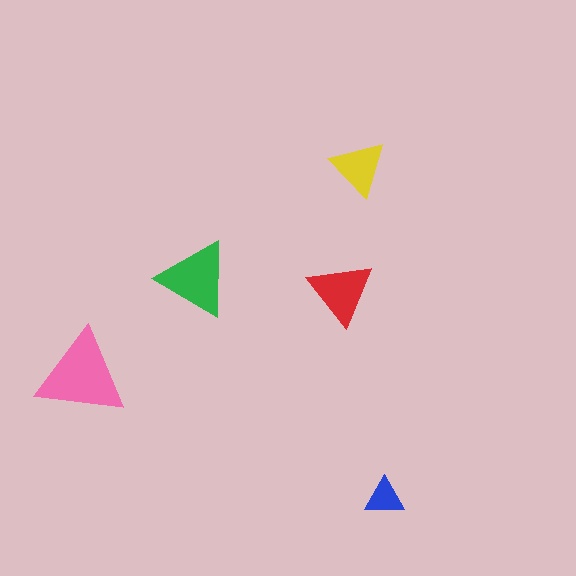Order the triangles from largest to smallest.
the pink one, the green one, the red one, the yellow one, the blue one.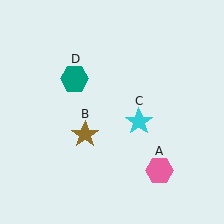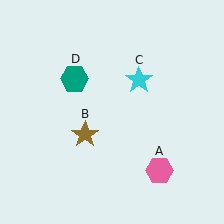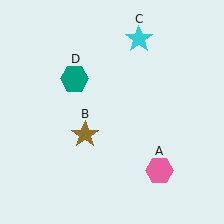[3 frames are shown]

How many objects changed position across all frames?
1 object changed position: cyan star (object C).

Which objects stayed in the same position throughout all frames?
Pink hexagon (object A) and brown star (object B) and teal hexagon (object D) remained stationary.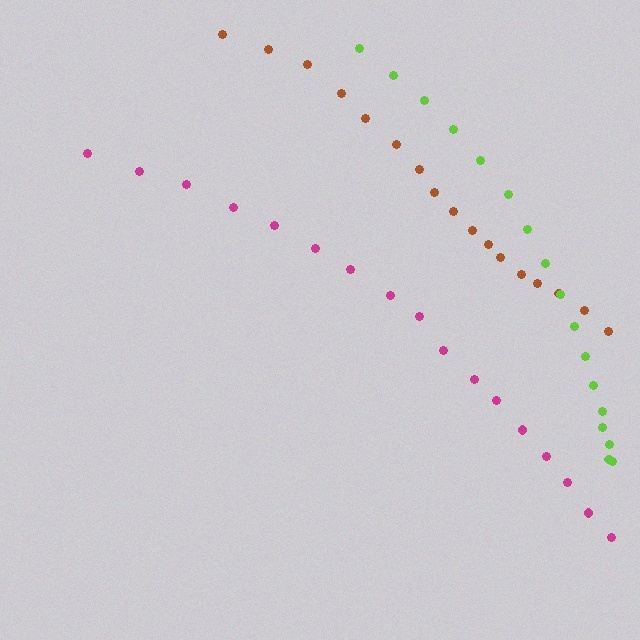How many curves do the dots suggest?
There are 3 distinct paths.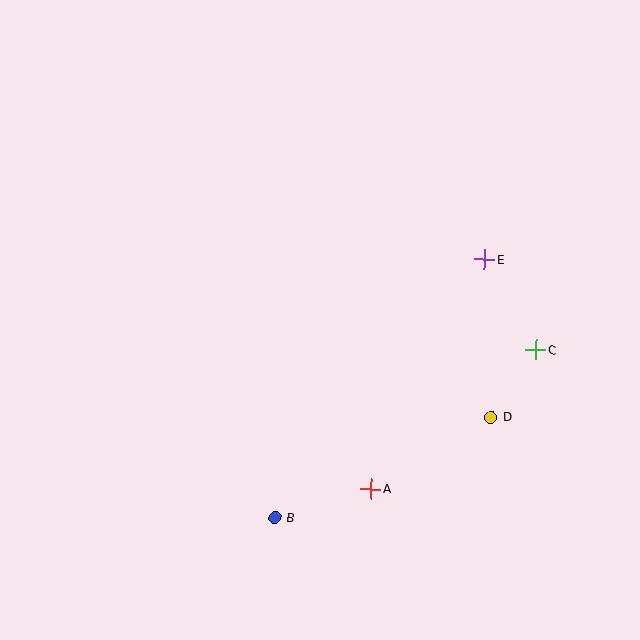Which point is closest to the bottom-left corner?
Point B is closest to the bottom-left corner.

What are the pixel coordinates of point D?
Point D is at (491, 417).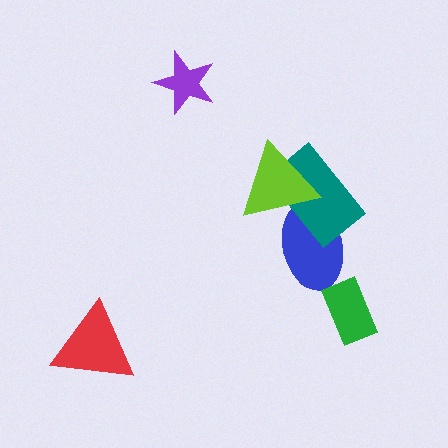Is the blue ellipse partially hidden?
Yes, it is partially covered by another shape.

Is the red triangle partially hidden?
No, no other shape covers it.